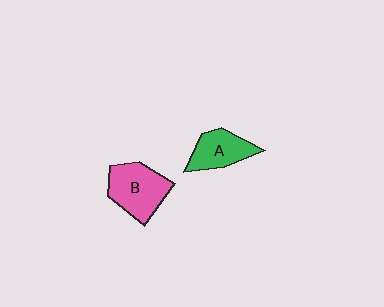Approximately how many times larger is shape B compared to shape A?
Approximately 1.3 times.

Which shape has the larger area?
Shape B (pink).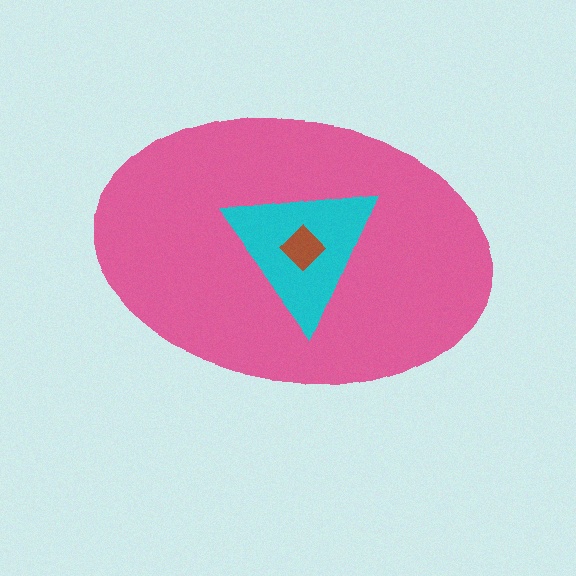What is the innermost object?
The brown diamond.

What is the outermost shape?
The pink ellipse.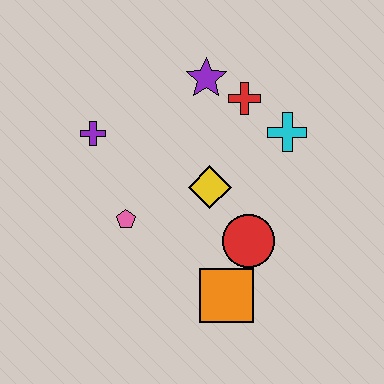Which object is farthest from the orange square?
The purple star is farthest from the orange square.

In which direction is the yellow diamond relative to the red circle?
The yellow diamond is above the red circle.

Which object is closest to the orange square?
The red circle is closest to the orange square.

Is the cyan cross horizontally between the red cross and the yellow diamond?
No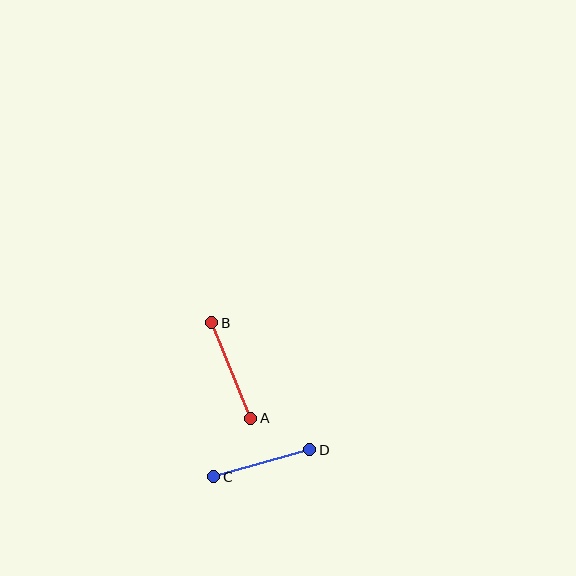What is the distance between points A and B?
The distance is approximately 103 pixels.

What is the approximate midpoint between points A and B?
The midpoint is at approximately (231, 371) pixels.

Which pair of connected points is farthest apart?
Points A and B are farthest apart.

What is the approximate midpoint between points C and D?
The midpoint is at approximately (262, 463) pixels.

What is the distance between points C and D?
The distance is approximately 100 pixels.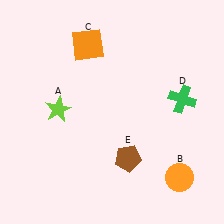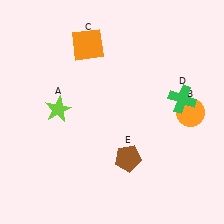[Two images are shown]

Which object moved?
The orange circle (B) moved up.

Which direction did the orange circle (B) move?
The orange circle (B) moved up.